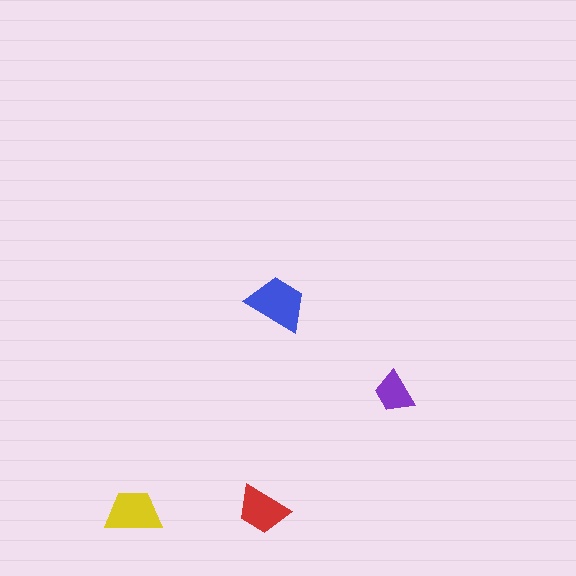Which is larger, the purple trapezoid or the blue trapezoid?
The blue one.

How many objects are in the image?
There are 4 objects in the image.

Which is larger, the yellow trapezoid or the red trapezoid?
The yellow one.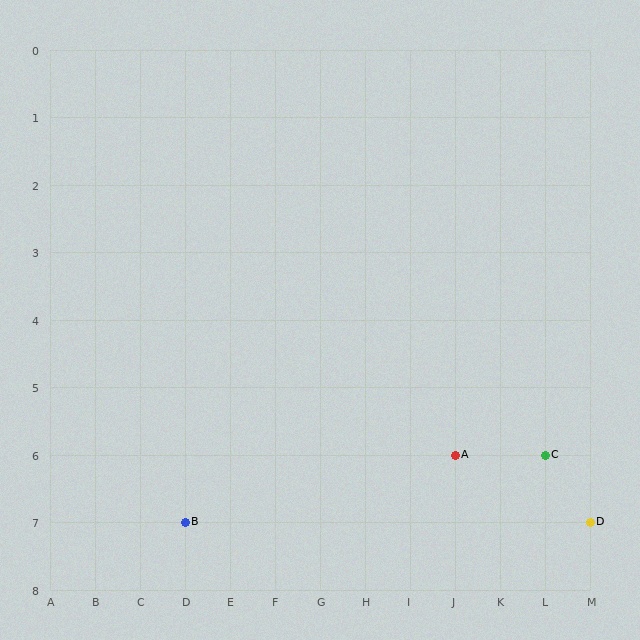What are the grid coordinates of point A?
Point A is at grid coordinates (J, 6).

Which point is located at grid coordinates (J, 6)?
Point A is at (J, 6).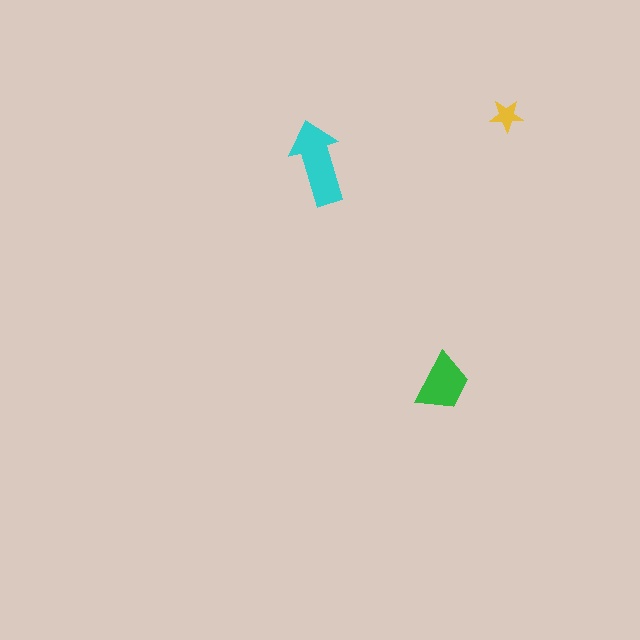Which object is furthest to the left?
The cyan arrow is leftmost.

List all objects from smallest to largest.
The yellow star, the green trapezoid, the cyan arrow.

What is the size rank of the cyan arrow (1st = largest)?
1st.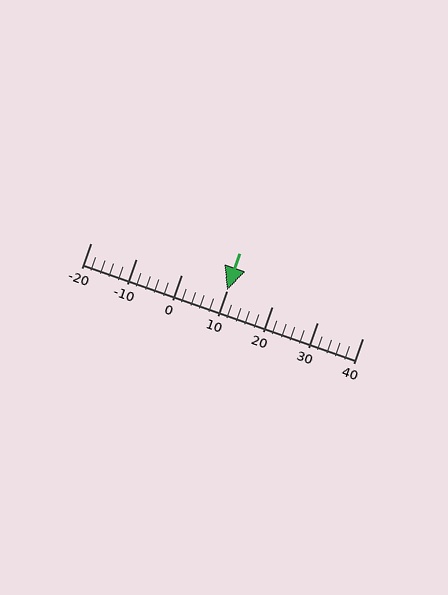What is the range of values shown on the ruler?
The ruler shows values from -20 to 40.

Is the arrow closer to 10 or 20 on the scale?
The arrow is closer to 10.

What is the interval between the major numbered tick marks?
The major tick marks are spaced 10 units apart.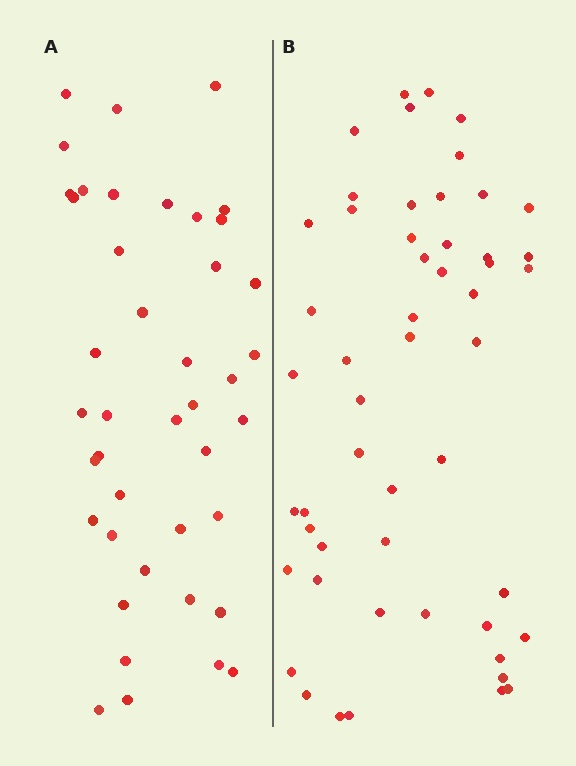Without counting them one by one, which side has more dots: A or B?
Region B (the right region) has more dots.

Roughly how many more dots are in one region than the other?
Region B has roughly 10 or so more dots than region A.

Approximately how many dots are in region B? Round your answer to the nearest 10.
About 50 dots. (The exact count is 52, which rounds to 50.)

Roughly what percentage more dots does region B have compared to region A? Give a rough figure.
About 25% more.